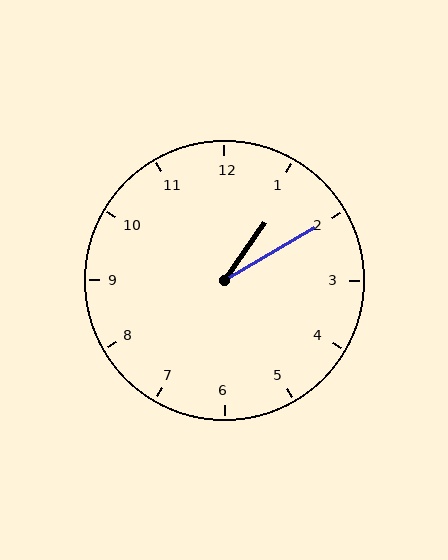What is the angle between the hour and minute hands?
Approximately 25 degrees.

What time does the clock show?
1:10.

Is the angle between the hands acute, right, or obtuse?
It is acute.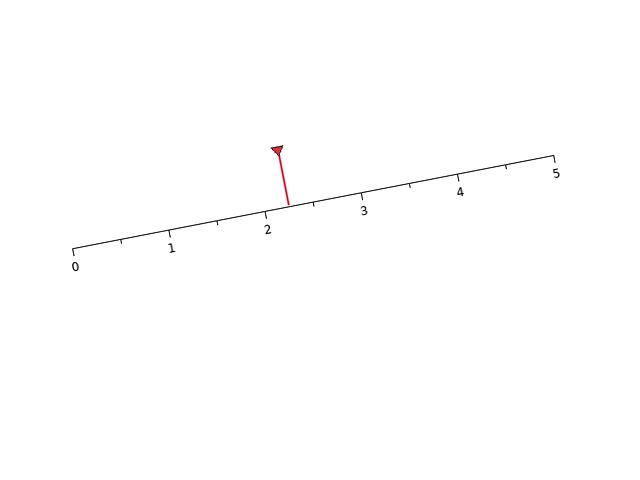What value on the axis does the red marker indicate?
The marker indicates approximately 2.2.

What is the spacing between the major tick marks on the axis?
The major ticks are spaced 1 apart.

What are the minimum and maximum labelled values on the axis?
The axis runs from 0 to 5.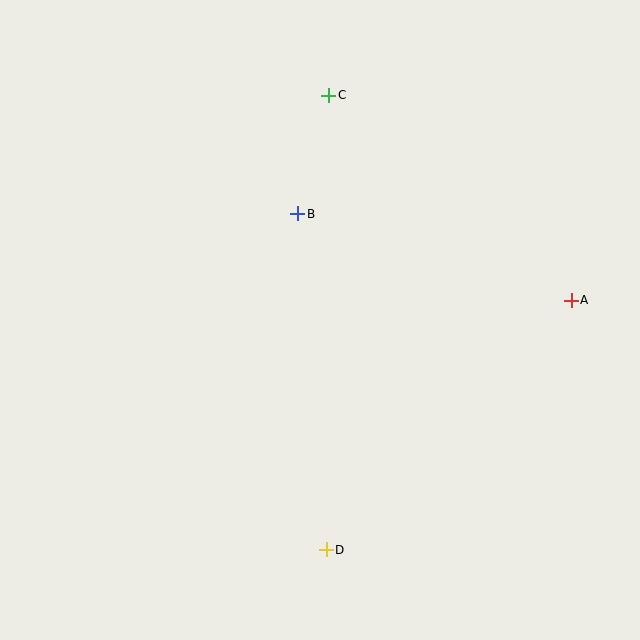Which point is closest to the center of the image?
Point B at (298, 214) is closest to the center.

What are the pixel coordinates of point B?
Point B is at (298, 214).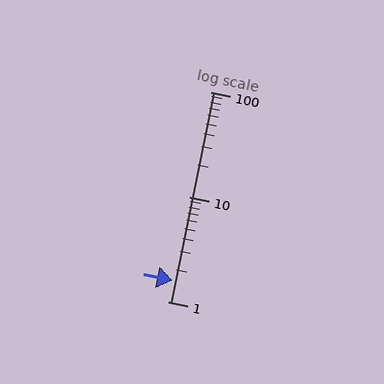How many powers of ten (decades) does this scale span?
The scale spans 2 decades, from 1 to 100.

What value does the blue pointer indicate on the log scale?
The pointer indicates approximately 1.6.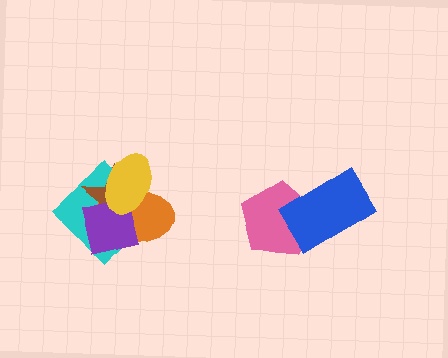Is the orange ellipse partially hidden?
Yes, it is partially covered by another shape.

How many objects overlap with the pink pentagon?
1 object overlaps with the pink pentagon.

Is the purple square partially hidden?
Yes, it is partially covered by another shape.